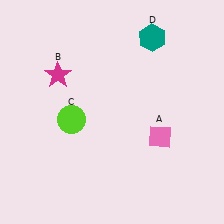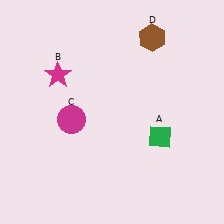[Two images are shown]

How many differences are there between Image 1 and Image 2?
There are 3 differences between the two images.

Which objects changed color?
A changed from pink to green. C changed from lime to magenta. D changed from teal to brown.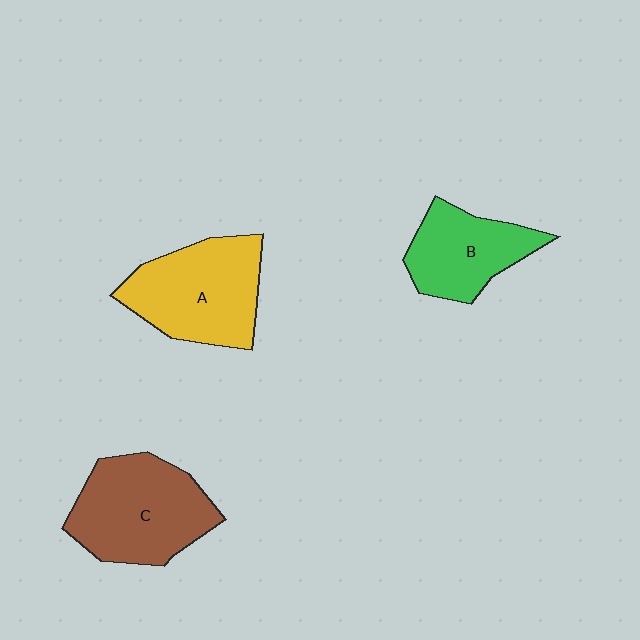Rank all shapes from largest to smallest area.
From largest to smallest: C (brown), A (yellow), B (green).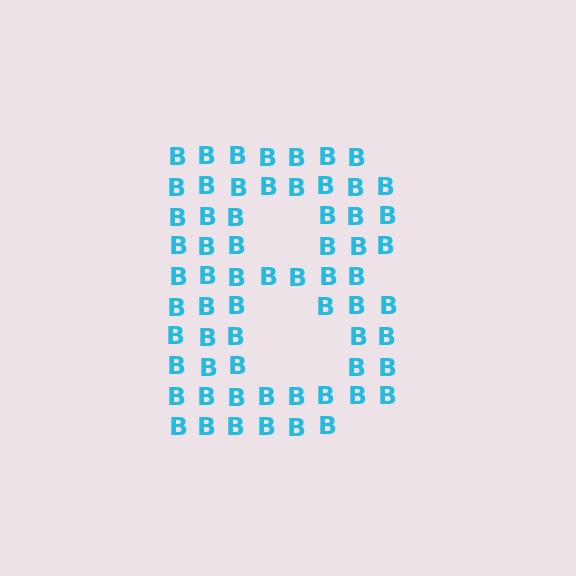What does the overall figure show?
The overall figure shows the letter B.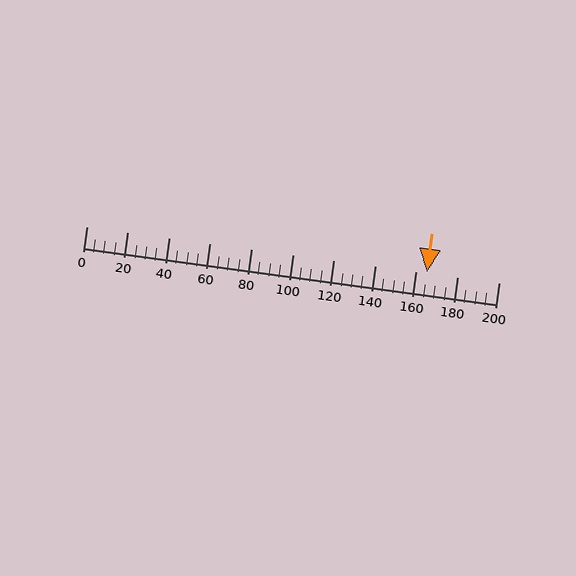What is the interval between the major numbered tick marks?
The major tick marks are spaced 20 units apart.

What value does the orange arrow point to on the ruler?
The orange arrow points to approximately 165.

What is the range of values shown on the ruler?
The ruler shows values from 0 to 200.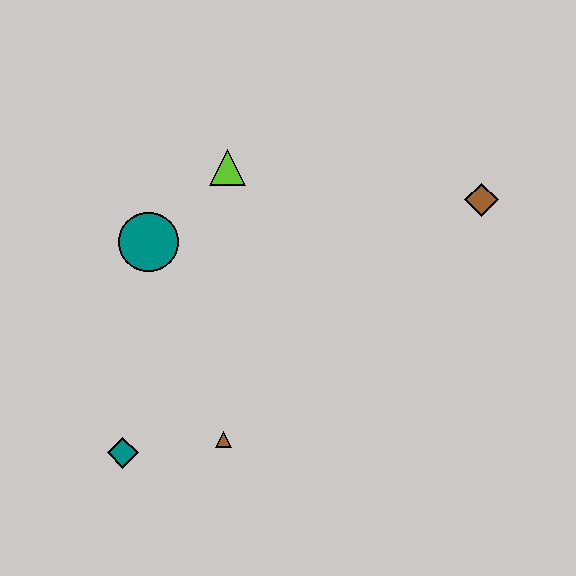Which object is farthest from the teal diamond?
The brown diamond is farthest from the teal diamond.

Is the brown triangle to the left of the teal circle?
No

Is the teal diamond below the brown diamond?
Yes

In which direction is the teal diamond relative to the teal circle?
The teal diamond is below the teal circle.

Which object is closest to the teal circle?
The lime triangle is closest to the teal circle.